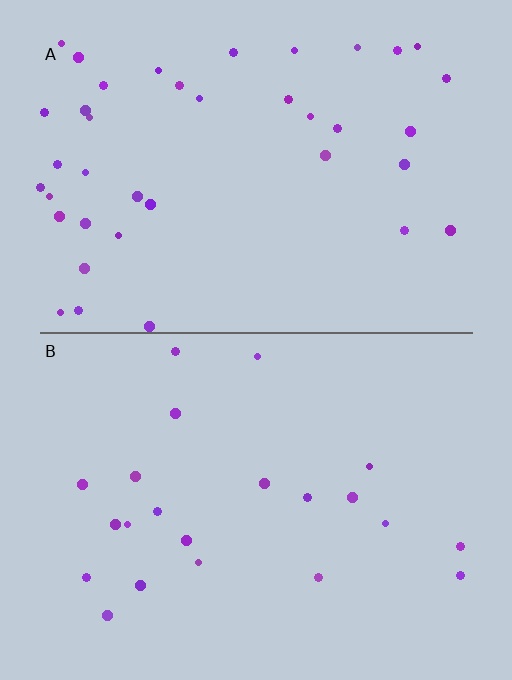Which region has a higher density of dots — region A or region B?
A (the top).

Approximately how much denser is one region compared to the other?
Approximately 1.8× — region A over region B.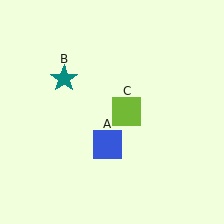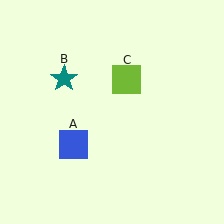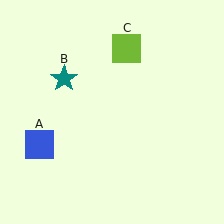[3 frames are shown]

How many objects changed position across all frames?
2 objects changed position: blue square (object A), lime square (object C).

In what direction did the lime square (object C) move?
The lime square (object C) moved up.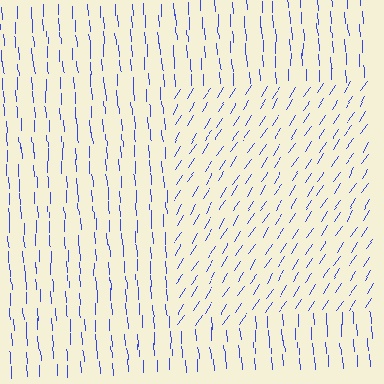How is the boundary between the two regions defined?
The boundary is defined purely by a change in line orientation (approximately 36 degrees difference). All lines are the same color and thickness.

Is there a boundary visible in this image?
Yes, there is a texture boundary formed by a change in line orientation.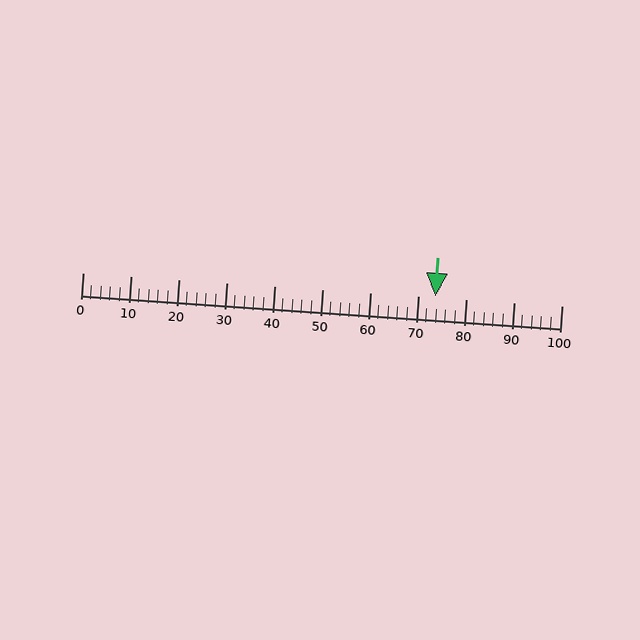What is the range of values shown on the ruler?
The ruler shows values from 0 to 100.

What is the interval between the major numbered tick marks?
The major tick marks are spaced 10 units apart.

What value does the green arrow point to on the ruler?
The green arrow points to approximately 74.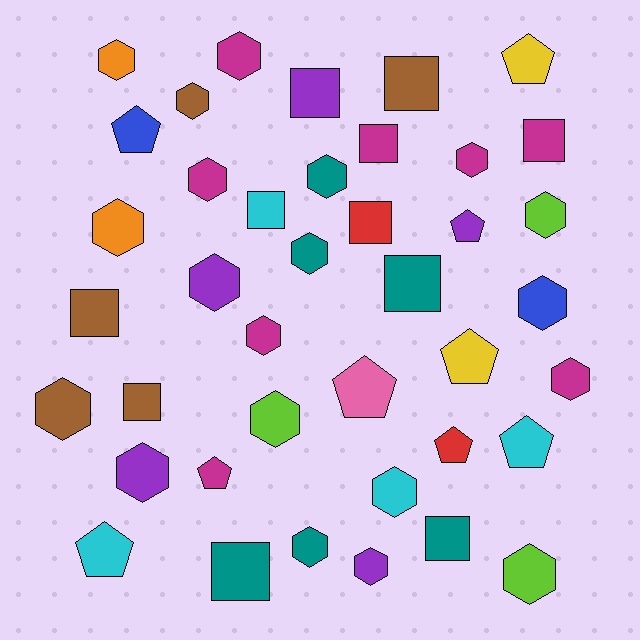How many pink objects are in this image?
There is 1 pink object.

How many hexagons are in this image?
There are 20 hexagons.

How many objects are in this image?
There are 40 objects.